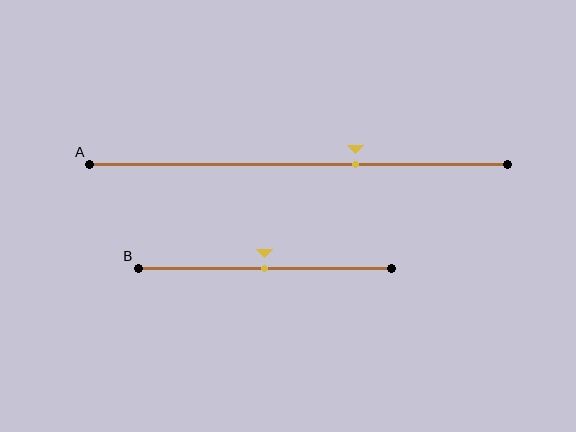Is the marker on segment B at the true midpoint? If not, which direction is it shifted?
Yes, the marker on segment B is at the true midpoint.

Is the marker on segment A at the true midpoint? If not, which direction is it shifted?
No, the marker on segment A is shifted to the right by about 14% of the segment length.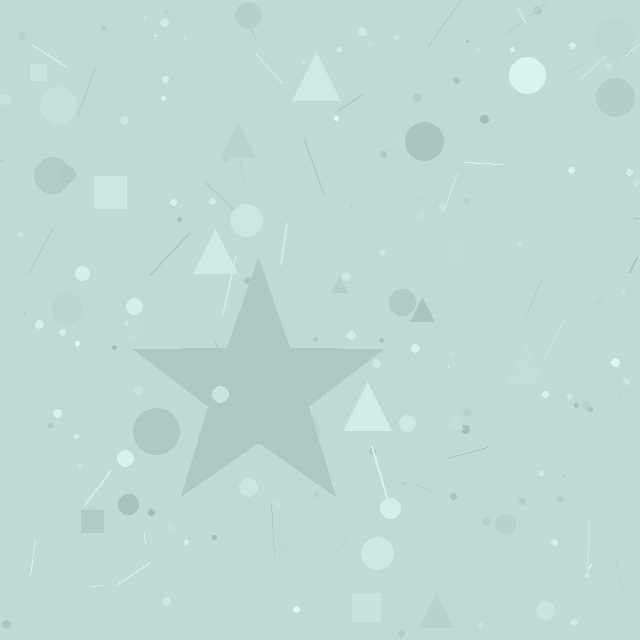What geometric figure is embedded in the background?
A star is embedded in the background.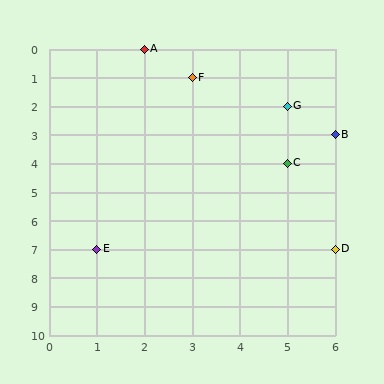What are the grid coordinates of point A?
Point A is at grid coordinates (2, 0).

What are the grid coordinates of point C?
Point C is at grid coordinates (5, 4).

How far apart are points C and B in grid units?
Points C and B are 1 column and 1 row apart (about 1.4 grid units diagonally).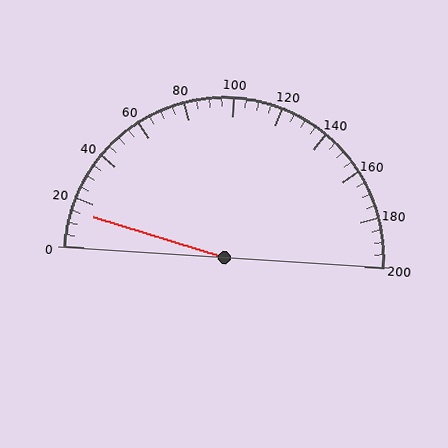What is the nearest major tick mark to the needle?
The nearest major tick mark is 20.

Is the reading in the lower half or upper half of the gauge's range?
The reading is in the lower half of the range (0 to 200).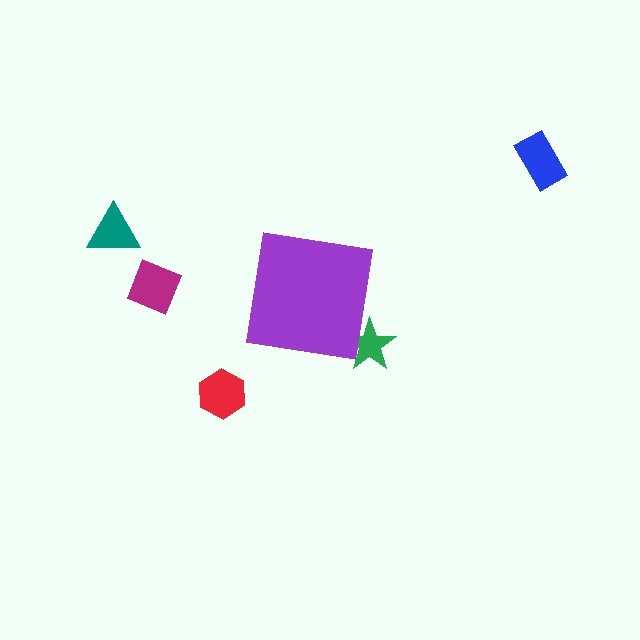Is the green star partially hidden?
Yes, the green star is partially hidden behind the purple square.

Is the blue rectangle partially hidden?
No, the blue rectangle is fully visible.